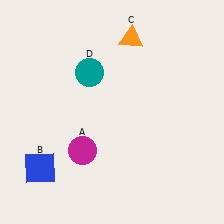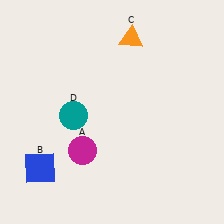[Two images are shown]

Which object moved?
The teal circle (D) moved down.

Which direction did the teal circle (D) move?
The teal circle (D) moved down.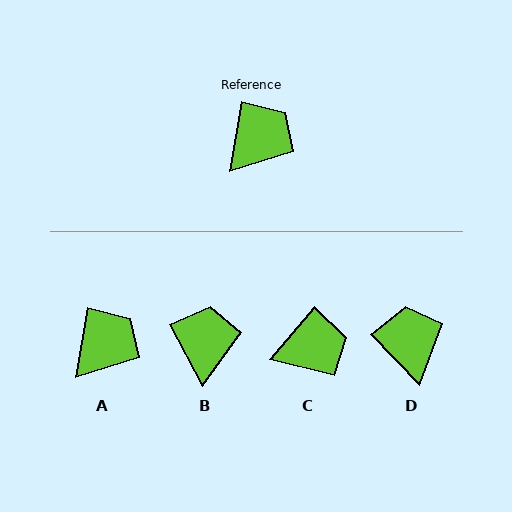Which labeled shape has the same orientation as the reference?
A.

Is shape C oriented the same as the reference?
No, it is off by about 31 degrees.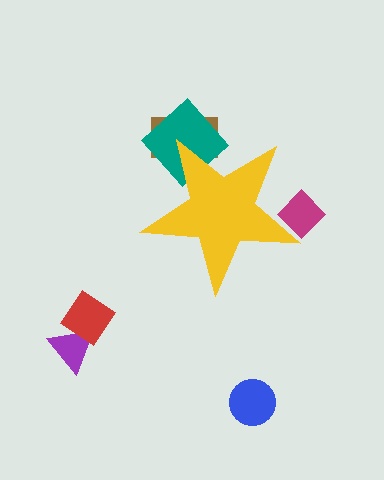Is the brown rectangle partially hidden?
Yes, the brown rectangle is partially hidden behind the yellow star.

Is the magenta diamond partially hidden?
Yes, the magenta diamond is partially hidden behind the yellow star.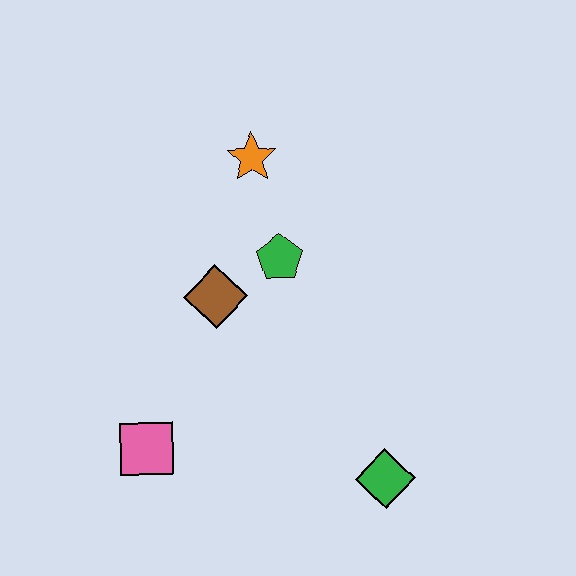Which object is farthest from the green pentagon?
The green diamond is farthest from the green pentagon.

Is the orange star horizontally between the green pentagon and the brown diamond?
Yes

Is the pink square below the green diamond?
No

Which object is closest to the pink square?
The brown diamond is closest to the pink square.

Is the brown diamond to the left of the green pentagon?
Yes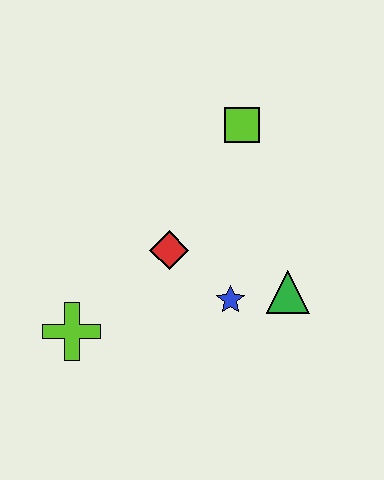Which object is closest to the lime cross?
The red diamond is closest to the lime cross.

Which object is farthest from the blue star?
The lime square is farthest from the blue star.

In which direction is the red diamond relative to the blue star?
The red diamond is to the left of the blue star.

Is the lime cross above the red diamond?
No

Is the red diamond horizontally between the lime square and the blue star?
No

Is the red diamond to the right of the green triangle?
No